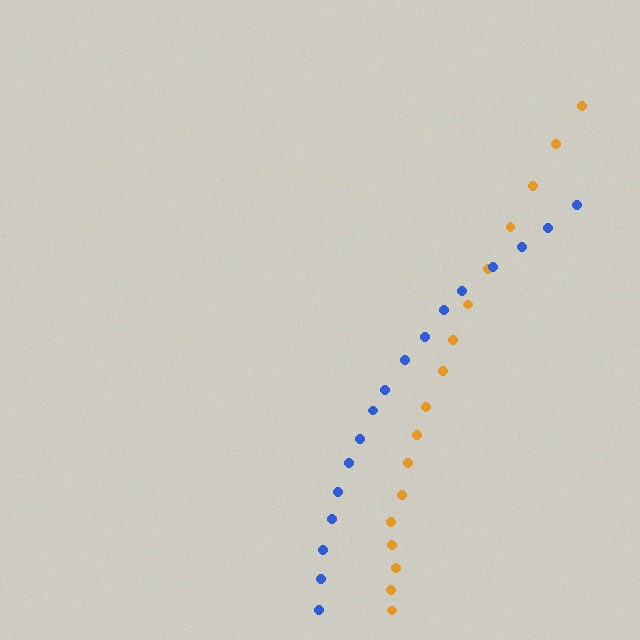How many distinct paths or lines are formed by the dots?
There are 2 distinct paths.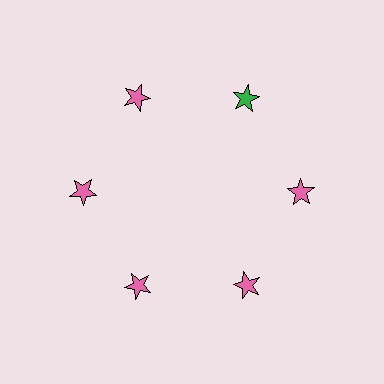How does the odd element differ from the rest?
It has a different color: green instead of pink.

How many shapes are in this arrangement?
There are 6 shapes arranged in a ring pattern.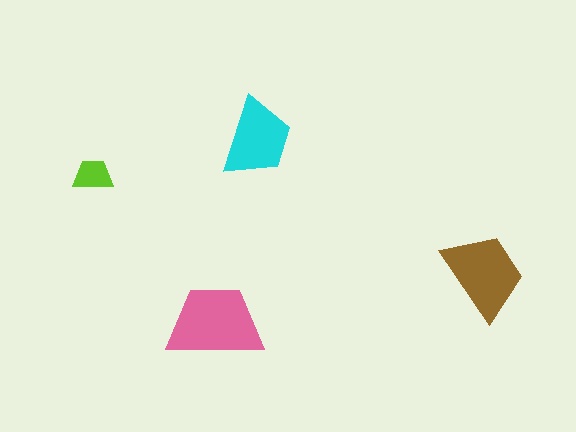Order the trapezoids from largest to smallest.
the pink one, the brown one, the cyan one, the lime one.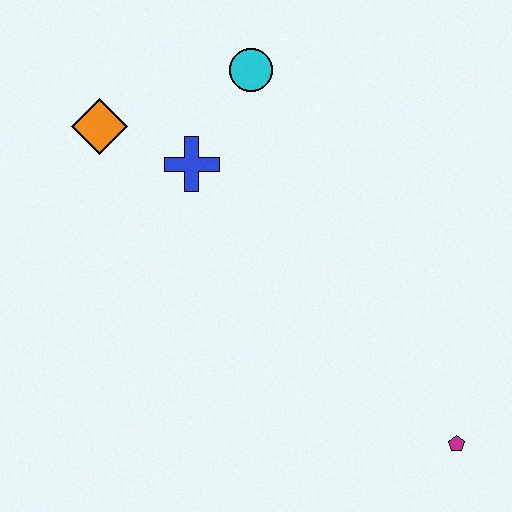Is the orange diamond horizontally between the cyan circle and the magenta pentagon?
No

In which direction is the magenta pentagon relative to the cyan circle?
The magenta pentagon is below the cyan circle.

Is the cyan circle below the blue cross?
No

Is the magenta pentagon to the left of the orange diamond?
No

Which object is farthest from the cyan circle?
The magenta pentagon is farthest from the cyan circle.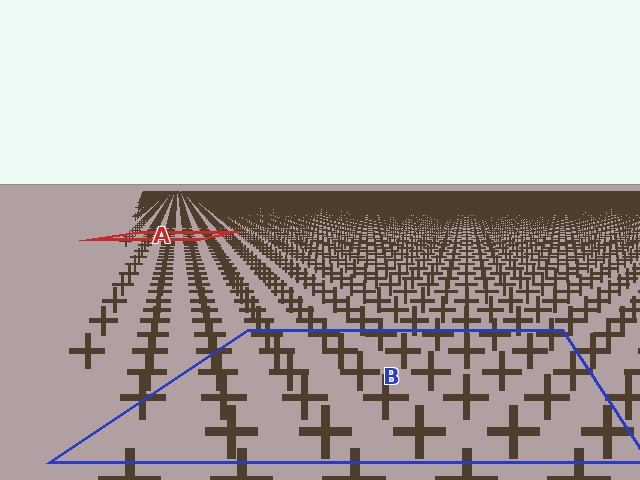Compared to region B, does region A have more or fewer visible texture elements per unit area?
Region A has more texture elements per unit area — they are packed more densely because it is farther away.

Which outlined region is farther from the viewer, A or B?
Region A is farther from the viewer — the texture elements inside it appear smaller and more densely packed.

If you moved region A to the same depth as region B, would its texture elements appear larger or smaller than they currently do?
They would appear larger. At a closer depth, the same texture elements are projected at a bigger on-screen size.